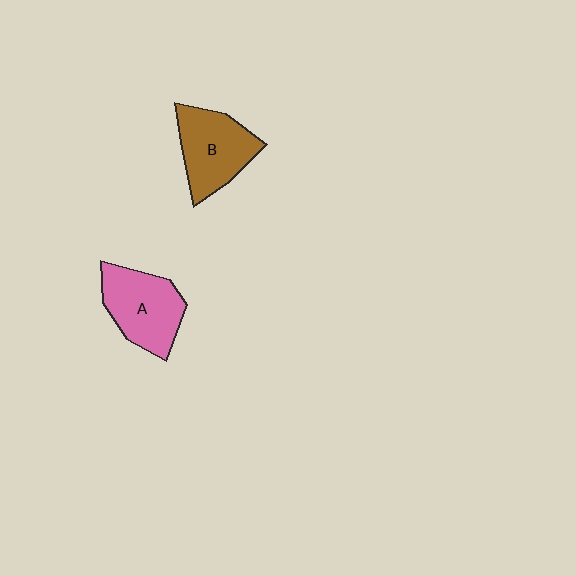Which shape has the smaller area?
Shape B (brown).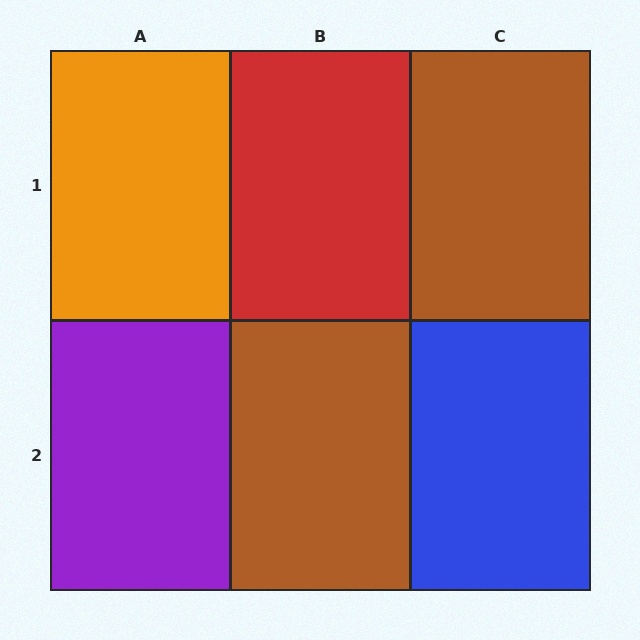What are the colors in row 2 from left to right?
Purple, brown, blue.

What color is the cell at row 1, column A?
Orange.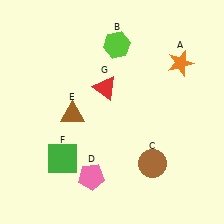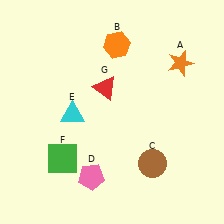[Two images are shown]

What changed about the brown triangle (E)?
In Image 1, E is brown. In Image 2, it changed to cyan.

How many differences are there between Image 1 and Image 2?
There are 2 differences between the two images.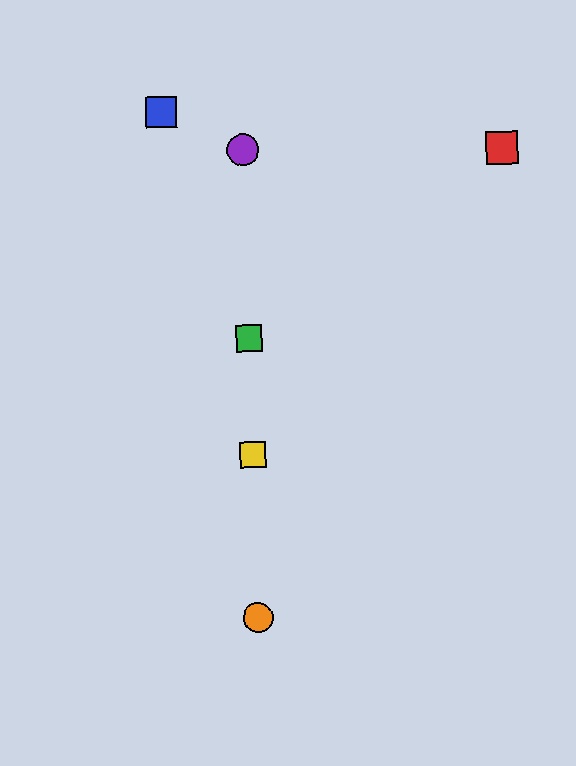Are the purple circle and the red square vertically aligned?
No, the purple circle is at x≈243 and the red square is at x≈502.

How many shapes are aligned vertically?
4 shapes (the green square, the yellow square, the purple circle, the orange circle) are aligned vertically.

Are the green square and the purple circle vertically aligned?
Yes, both are at x≈249.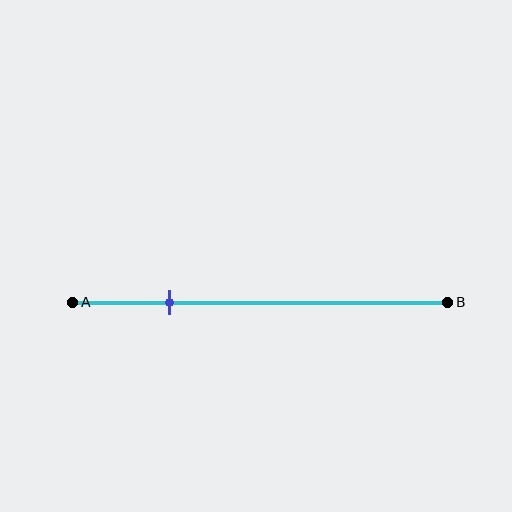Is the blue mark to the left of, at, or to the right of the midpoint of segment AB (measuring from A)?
The blue mark is to the left of the midpoint of segment AB.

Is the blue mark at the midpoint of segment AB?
No, the mark is at about 25% from A, not at the 50% midpoint.